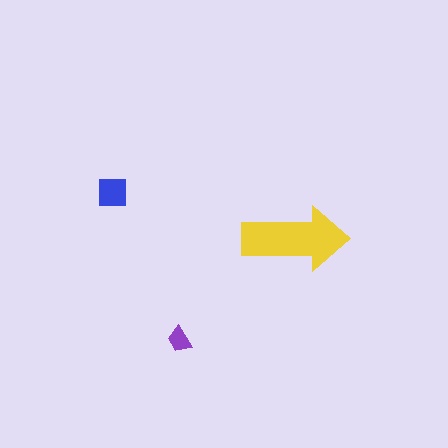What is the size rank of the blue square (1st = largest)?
2nd.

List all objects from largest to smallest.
The yellow arrow, the blue square, the purple trapezoid.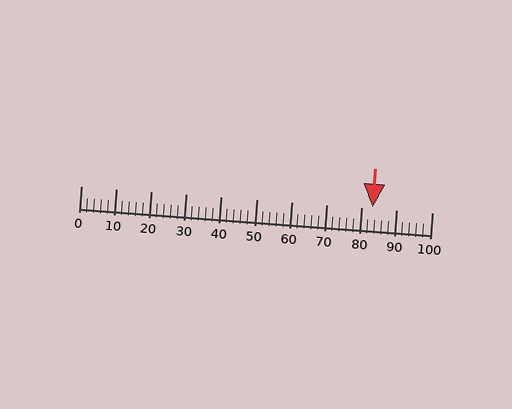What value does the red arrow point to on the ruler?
The red arrow points to approximately 83.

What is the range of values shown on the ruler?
The ruler shows values from 0 to 100.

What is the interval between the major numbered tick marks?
The major tick marks are spaced 10 units apart.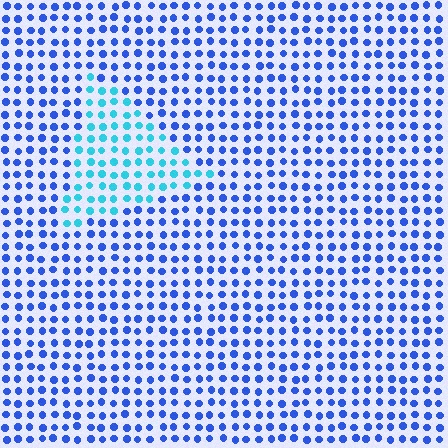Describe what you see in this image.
The image is filled with small blue elements in a uniform arrangement. A triangle-shaped region is visible where the elements are tinted to a slightly different hue, forming a subtle color boundary.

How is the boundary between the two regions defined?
The boundary is defined purely by a slight shift in hue (about 40 degrees). Spacing, size, and orientation are identical on both sides.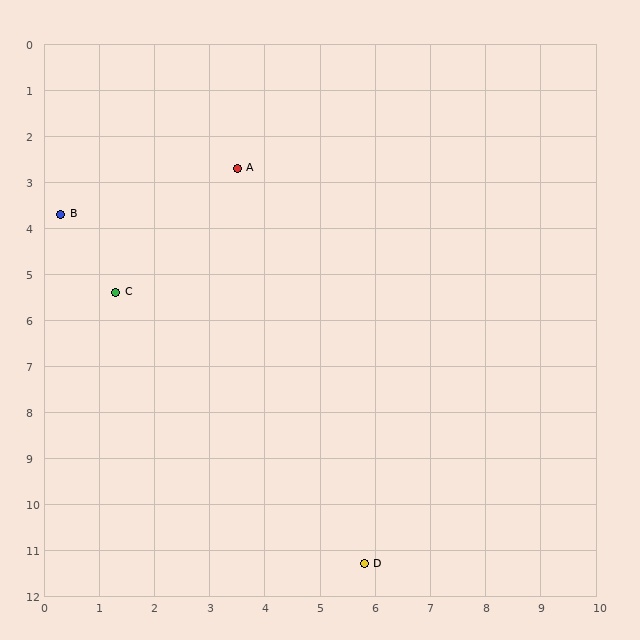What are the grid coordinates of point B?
Point B is at approximately (0.3, 3.7).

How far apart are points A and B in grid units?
Points A and B are about 3.4 grid units apart.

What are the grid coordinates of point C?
Point C is at approximately (1.3, 5.4).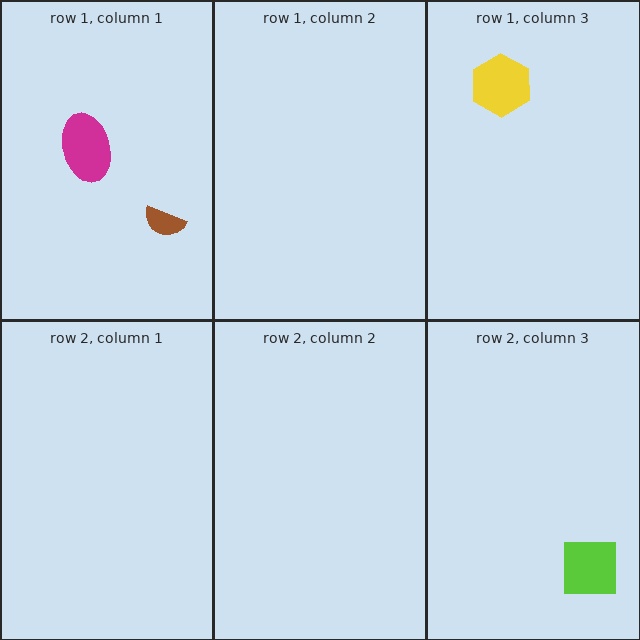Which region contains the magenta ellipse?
The row 1, column 1 region.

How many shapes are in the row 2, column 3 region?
1.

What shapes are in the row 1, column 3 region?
The yellow hexagon.